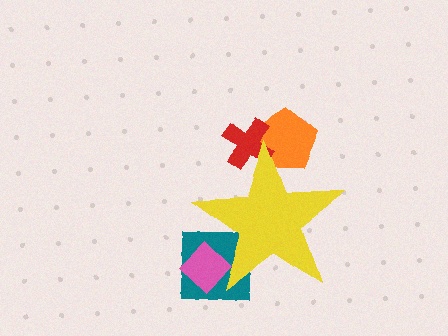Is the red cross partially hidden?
Yes, the red cross is partially hidden behind the yellow star.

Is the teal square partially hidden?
Yes, the teal square is partially hidden behind the yellow star.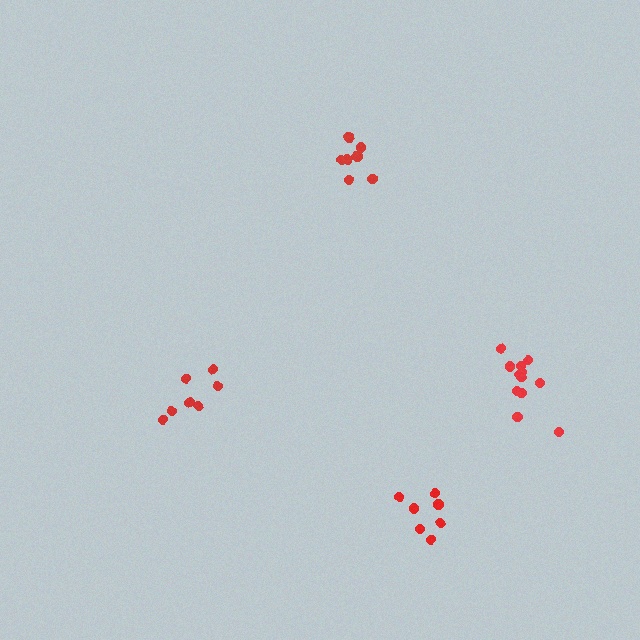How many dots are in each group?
Group 1: 7 dots, Group 2: 8 dots, Group 3: 12 dots, Group 4: 7 dots (34 total).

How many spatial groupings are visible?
There are 4 spatial groupings.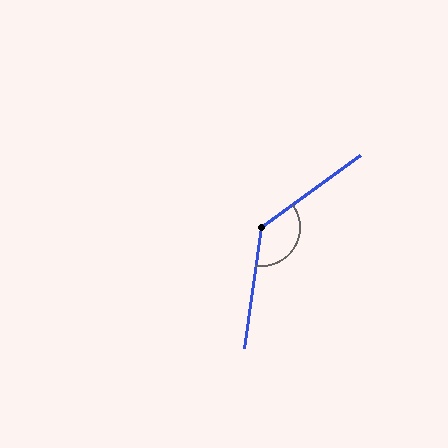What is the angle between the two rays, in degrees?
Approximately 134 degrees.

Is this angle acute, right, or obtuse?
It is obtuse.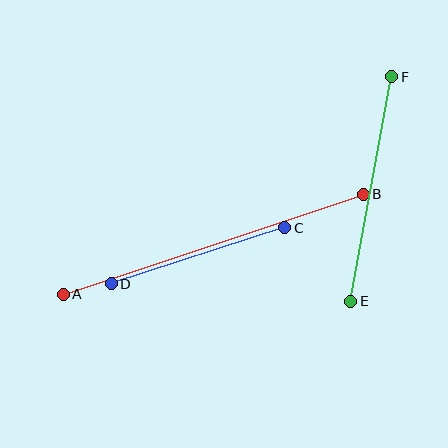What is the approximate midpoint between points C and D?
The midpoint is at approximately (198, 256) pixels.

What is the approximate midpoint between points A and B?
The midpoint is at approximately (213, 244) pixels.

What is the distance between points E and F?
The distance is approximately 228 pixels.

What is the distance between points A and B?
The distance is approximately 316 pixels.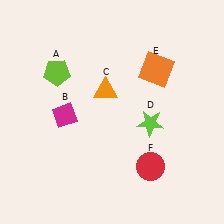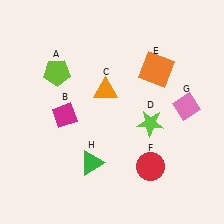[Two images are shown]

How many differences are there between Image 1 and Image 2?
There are 2 differences between the two images.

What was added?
A pink diamond (G), a green triangle (H) were added in Image 2.